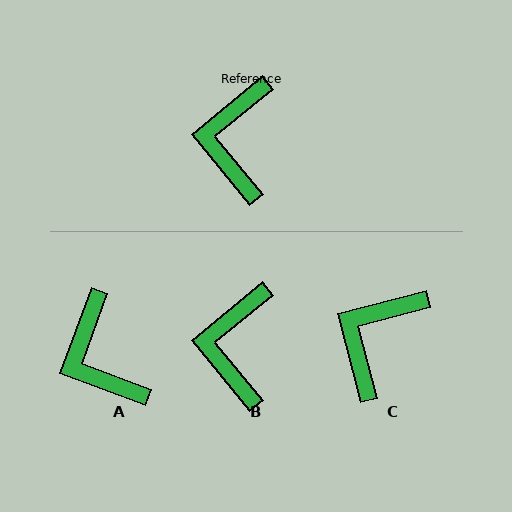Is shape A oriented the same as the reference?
No, it is off by about 30 degrees.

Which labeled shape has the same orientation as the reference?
B.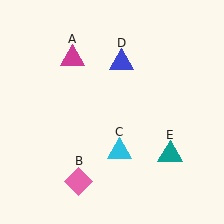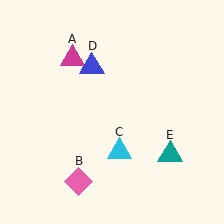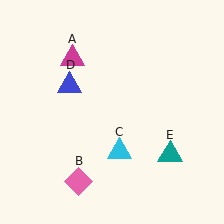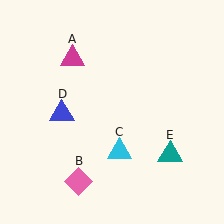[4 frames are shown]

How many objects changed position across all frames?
1 object changed position: blue triangle (object D).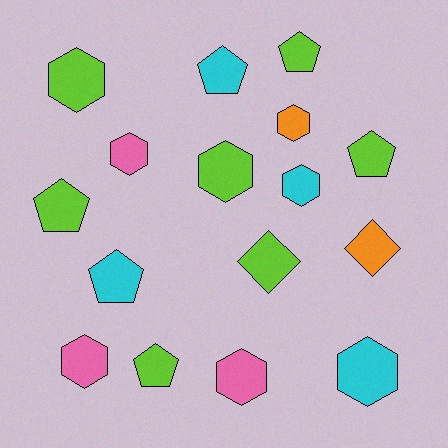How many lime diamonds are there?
There is 1 lime diamond.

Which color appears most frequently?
Lime, with 7 objects.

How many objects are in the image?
There are 16 objects.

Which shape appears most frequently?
Hexagon, with 8 objects.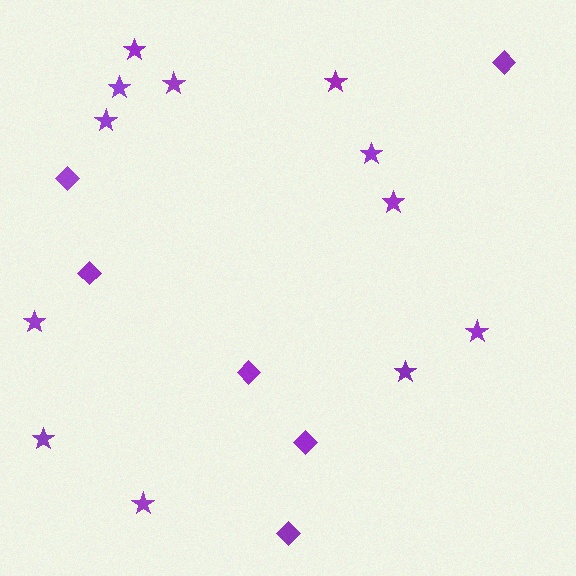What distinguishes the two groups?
There are 2 groups: one group of stars (12) and one group of diamonds (6).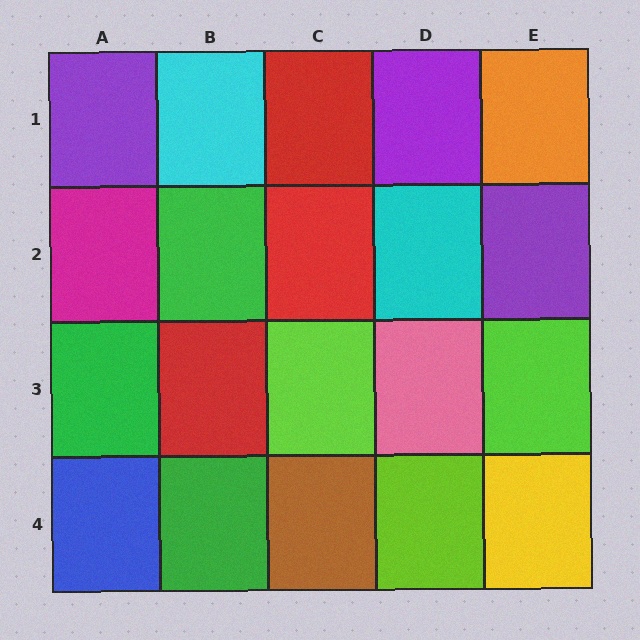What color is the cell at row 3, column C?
Lime.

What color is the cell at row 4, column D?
Lime.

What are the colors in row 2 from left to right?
Magenta, green, red, cyan, purple.